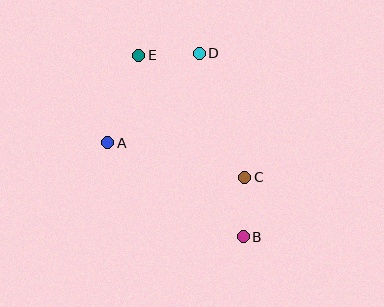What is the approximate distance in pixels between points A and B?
The distance between A and B is approximately 165 pixels.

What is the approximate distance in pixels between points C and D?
The distance between C and D is approximately 132 pixels.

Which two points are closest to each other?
Points B and C are closest to each other.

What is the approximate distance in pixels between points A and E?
The distance between A and E is approximately 93 pixels.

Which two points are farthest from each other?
Points B and E are farthest from each other.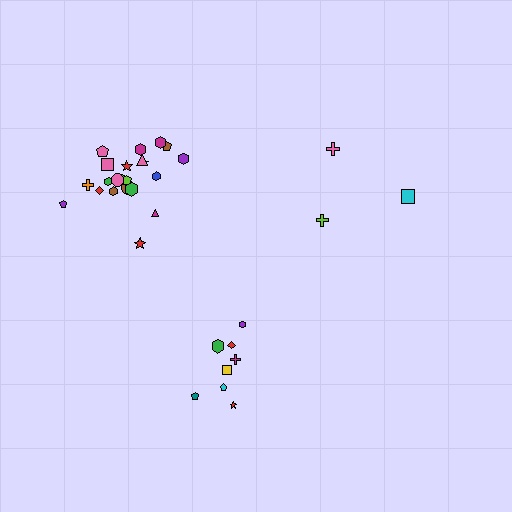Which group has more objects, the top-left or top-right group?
The top-left group.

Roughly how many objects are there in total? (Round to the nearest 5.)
Roughly 35 objects in total.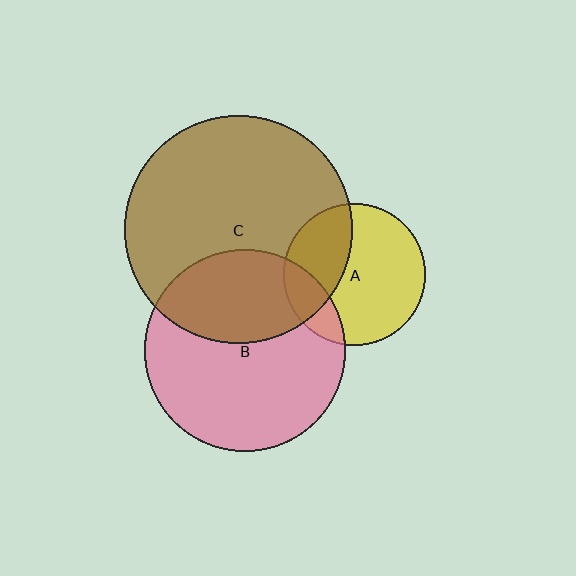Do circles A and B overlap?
Yes.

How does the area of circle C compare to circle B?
Approximately 1.3 times.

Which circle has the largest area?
Circle C (brown).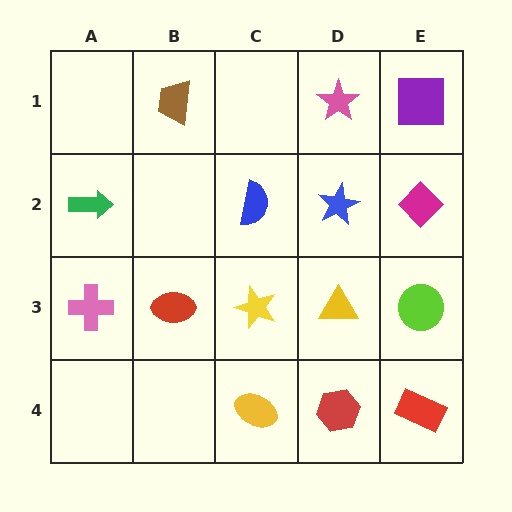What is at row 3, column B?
A red ellipse.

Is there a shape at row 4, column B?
No, that cell is empty.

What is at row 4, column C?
A yellow ellipse.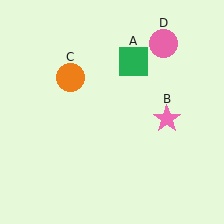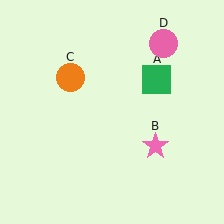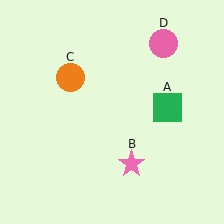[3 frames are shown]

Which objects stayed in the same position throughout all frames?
Orange circle (object C) and pink circle (object D) remained stationary.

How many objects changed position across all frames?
2 objects changed position: green square (object A), pink star (object B).